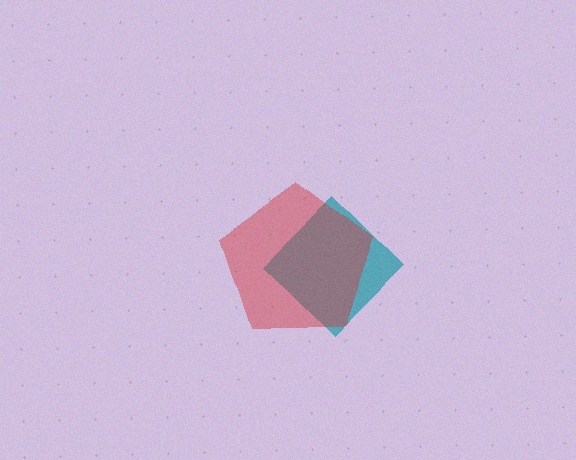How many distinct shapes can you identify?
There are 2 distinct shapes: a teal diamond, a red pentagon.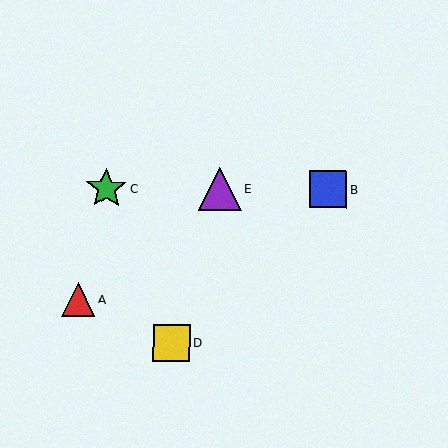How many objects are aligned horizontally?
3 objects (B, C, E) are aligned horizontally.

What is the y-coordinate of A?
Object A is at y≈300.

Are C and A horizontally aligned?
No, C is at y≈188 and A is at y≈300.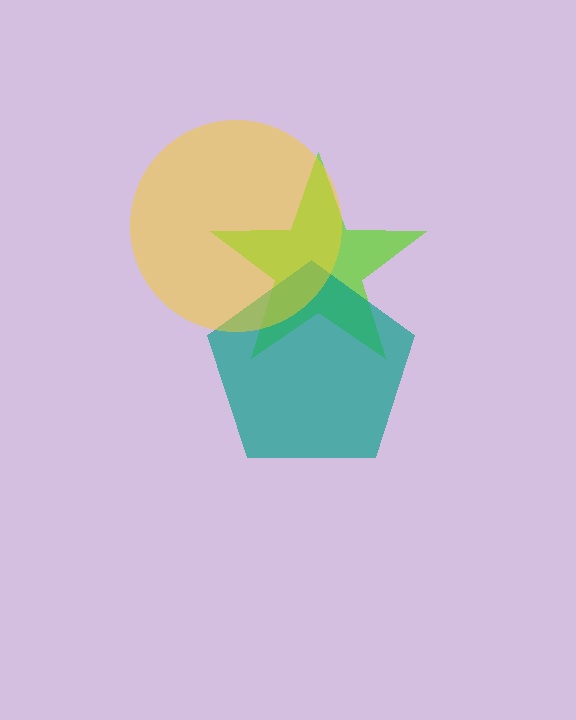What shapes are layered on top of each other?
The layered shapes are: a lime star, a teal pentagon, a yellow circle.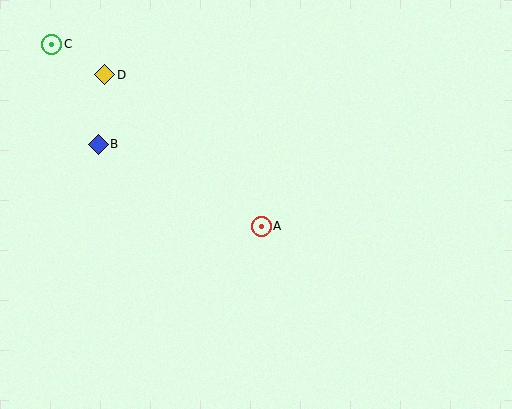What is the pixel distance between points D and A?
The distance between D and A is 218 pixels.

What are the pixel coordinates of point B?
Point B is at (98, 144).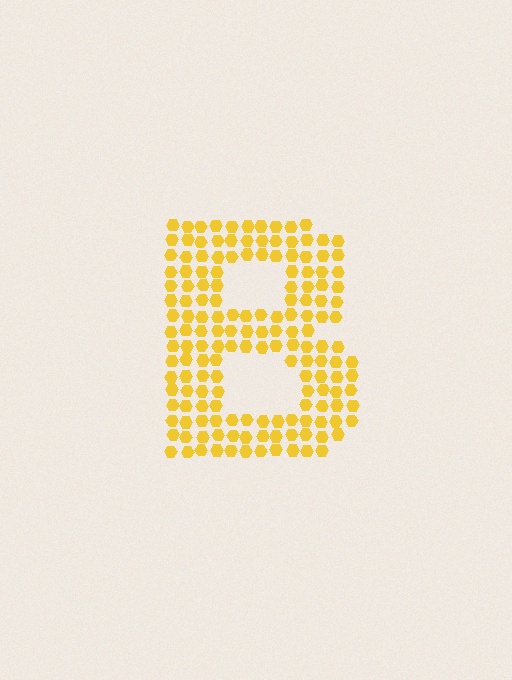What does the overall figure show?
The overall figure shows the letter B.